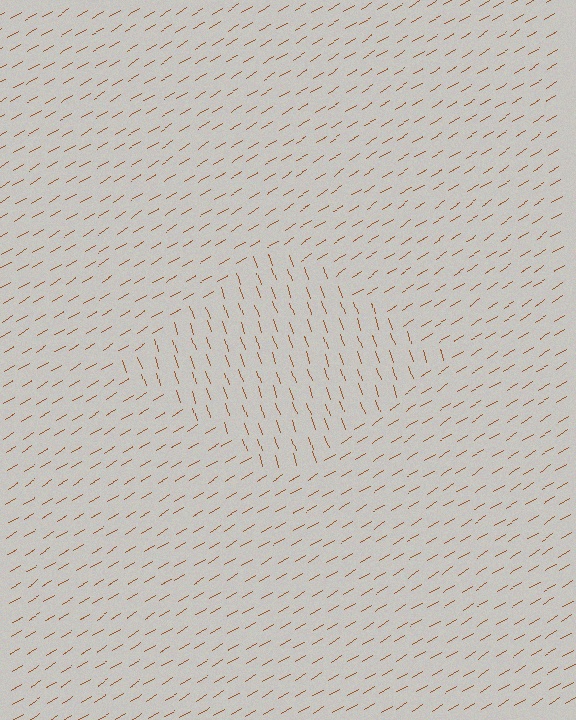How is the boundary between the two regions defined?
The boundary is defined purely by a change in line orientation (approximately 77 degrees difference). All lines are the same color and thickness.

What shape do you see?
I see a diamond.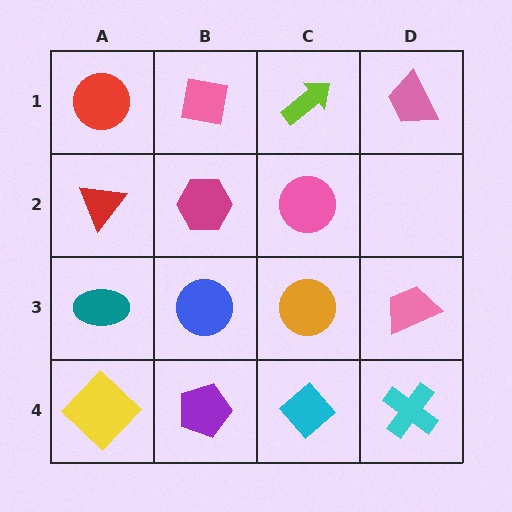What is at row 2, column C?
A pink circle.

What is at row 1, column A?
A red circle.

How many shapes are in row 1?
4 shapes.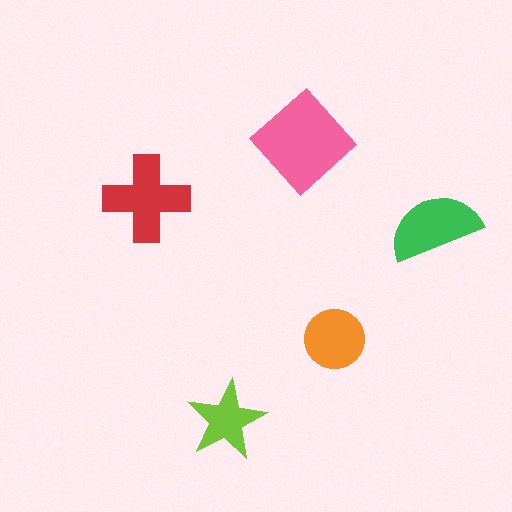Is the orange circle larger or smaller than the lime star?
Larger.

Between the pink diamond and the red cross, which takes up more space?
The pink diamond.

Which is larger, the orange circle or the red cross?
The red cross.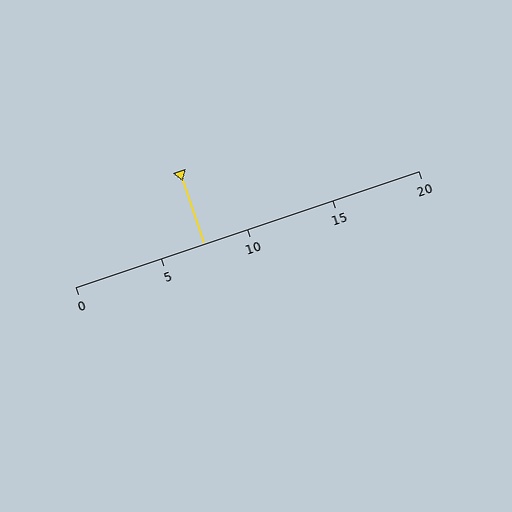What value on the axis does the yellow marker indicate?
The marker indicates approximately 7.5.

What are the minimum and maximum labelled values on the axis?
The axis runs from 0 to 20.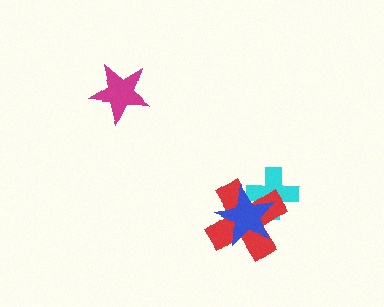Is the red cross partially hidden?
Yes, it is partially covered by another shape.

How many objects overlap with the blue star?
2 objects overlap with the blue star.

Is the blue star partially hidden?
No, no other shape covers it.